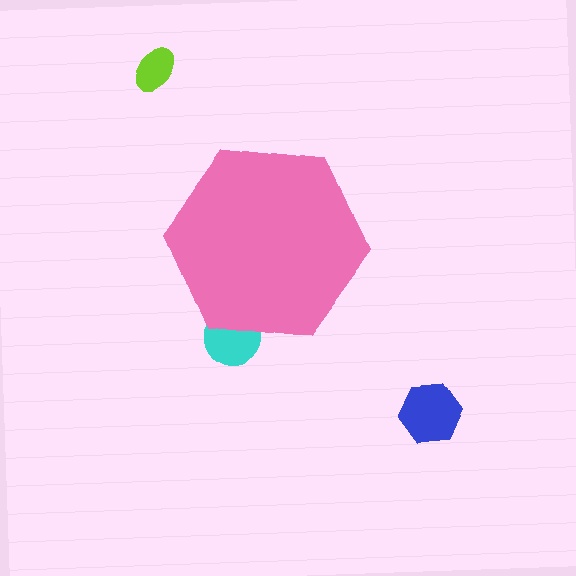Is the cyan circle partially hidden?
Yes, the cyan circle is partially hidden behind the pink hexagon.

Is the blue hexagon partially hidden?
No, the blue hexagon is fully visible.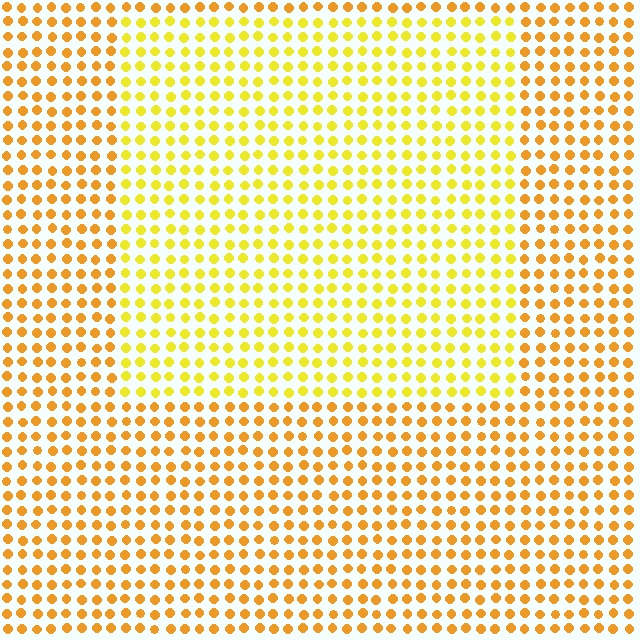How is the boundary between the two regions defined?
The boundary is defined purely by a slight shift in hue (about 25 degrees). Spacing, size, and orientation are identical on both sides.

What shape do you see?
I see a rectangle.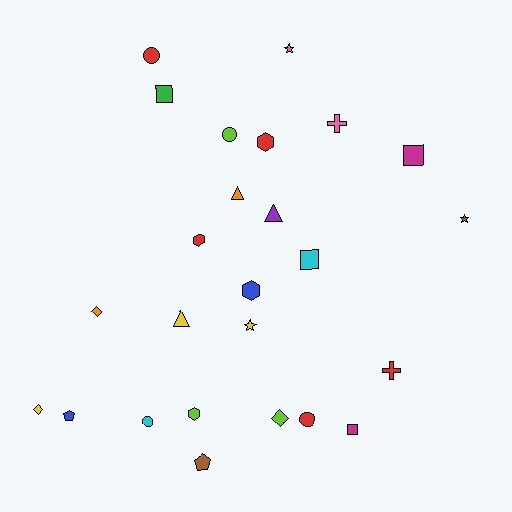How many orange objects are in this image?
There are 2 orange objects.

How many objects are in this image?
There are 25 objects.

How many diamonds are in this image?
There are 3 diamonds.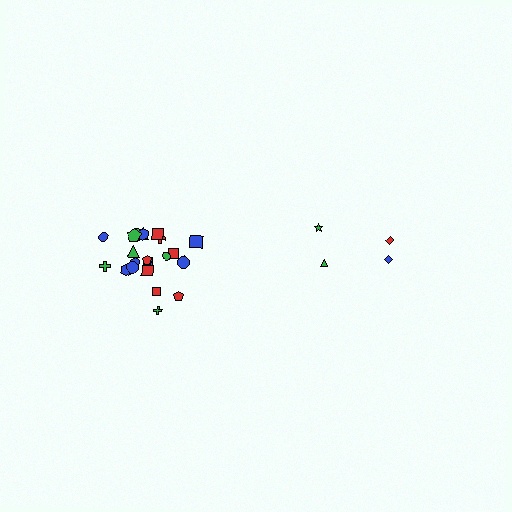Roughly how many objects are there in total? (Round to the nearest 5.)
Roughly 30 objects in total.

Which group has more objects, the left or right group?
The left group.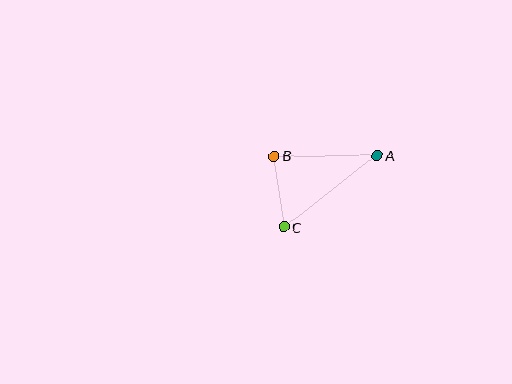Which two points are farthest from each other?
Points A and C are farthest from each other.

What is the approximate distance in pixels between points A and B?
The distance between A and B is approximately 103 pixels.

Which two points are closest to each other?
Points B and C are closest to each other.